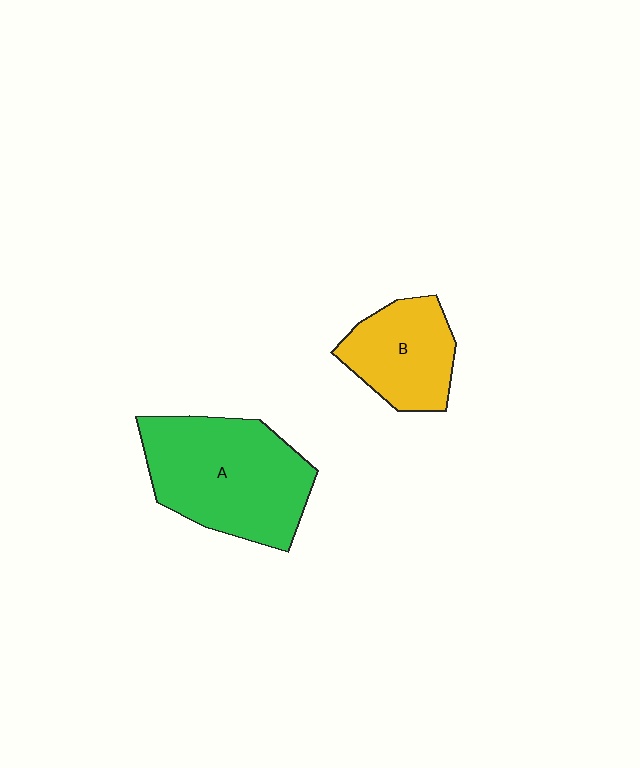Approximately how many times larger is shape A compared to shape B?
Approximately 1.7 times.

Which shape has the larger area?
Shape A (green).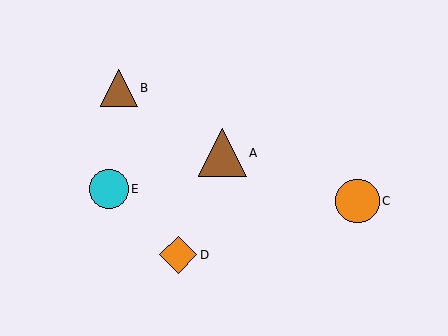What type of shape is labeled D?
Shape D is an orange diamond.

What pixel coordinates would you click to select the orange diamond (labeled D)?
Click at (178, 255) to select the orange diamond D.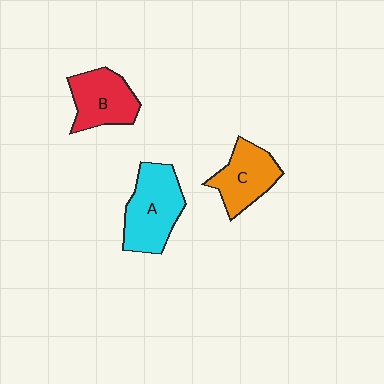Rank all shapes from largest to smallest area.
From largest to smallest: A (cyan), B (red), C (orange).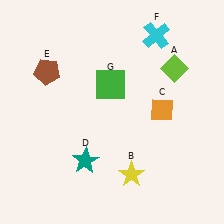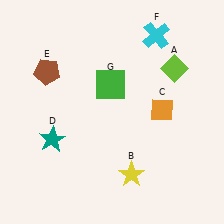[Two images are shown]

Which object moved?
The teal star (D) moved left.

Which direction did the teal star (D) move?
The teal star (D) moved left.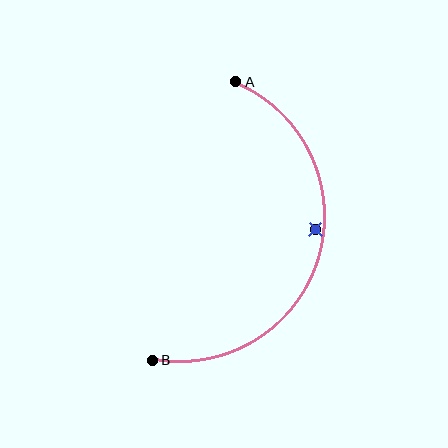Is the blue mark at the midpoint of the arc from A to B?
No — the blue mark does not lie on the arc at all. It sits slightly inside the curve.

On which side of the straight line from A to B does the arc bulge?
The arc bulges to the right of the straight line connecting A and B.